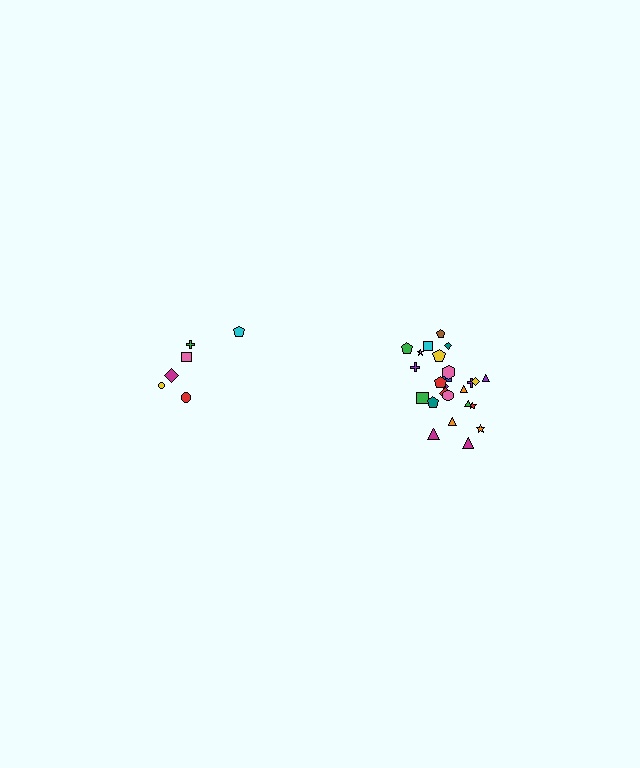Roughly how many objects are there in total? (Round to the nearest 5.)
Roughly 30 objects in total.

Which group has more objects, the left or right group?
The right group.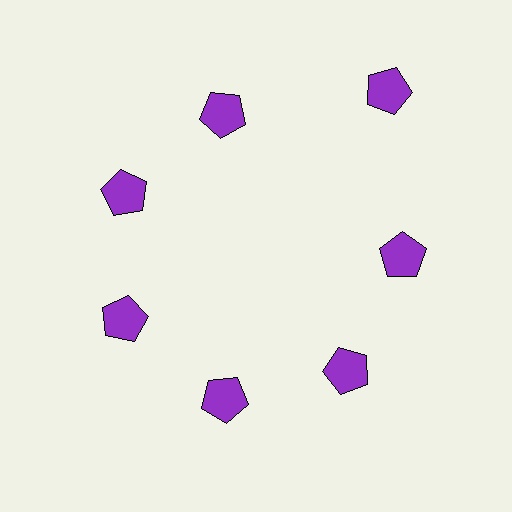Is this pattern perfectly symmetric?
No. The 7 purple pentagons are arranged in a ring, but one element near the 1 o'clock position is pushed outward from the center, breaking the 7-fold rotational symmetry.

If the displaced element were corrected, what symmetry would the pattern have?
It would have 7-fold rotational symmetry — the pattern would map onto itself every 51 degrees.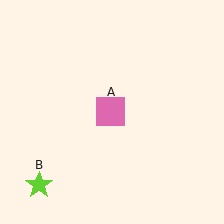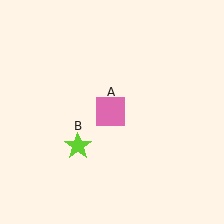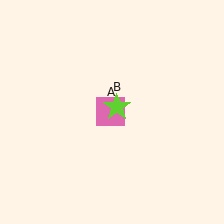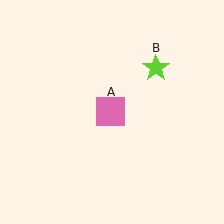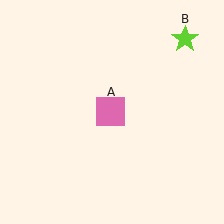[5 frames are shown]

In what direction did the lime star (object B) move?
The lime star (object B) moved up and to the right.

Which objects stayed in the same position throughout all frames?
Pink square (object A) remained stationary.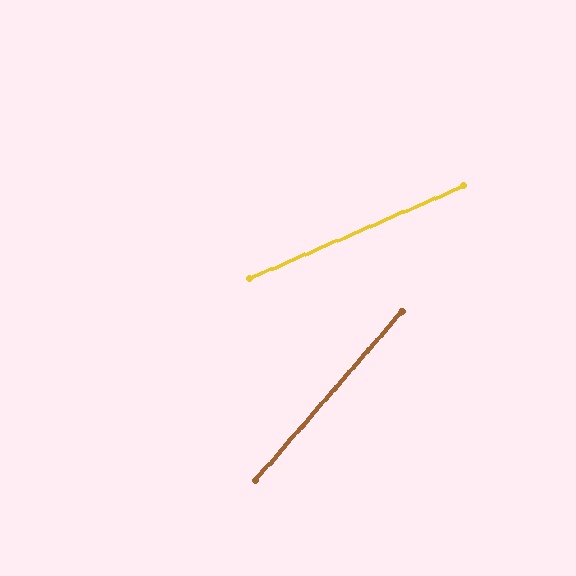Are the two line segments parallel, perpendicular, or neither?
Neither parallel nor perpendicular — they differ by about 26°.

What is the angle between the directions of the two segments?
Approximately 26 degrees.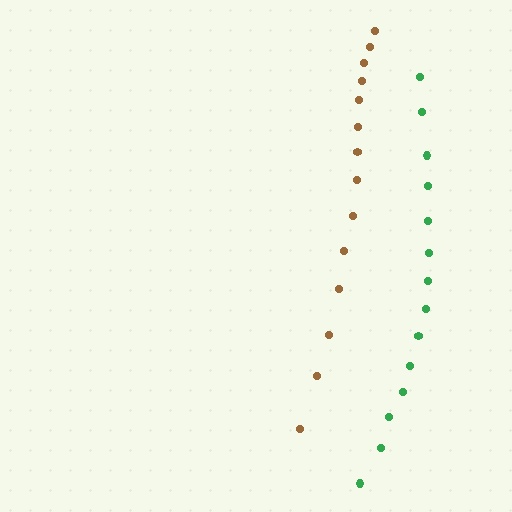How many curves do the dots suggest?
There are 2 distinct paths.